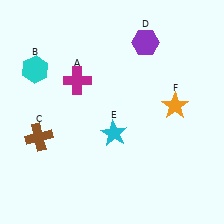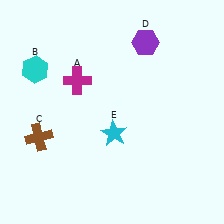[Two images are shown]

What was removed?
The orange star (F) was removed in Image 2.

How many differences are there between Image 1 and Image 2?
There is 1 difference between the two images.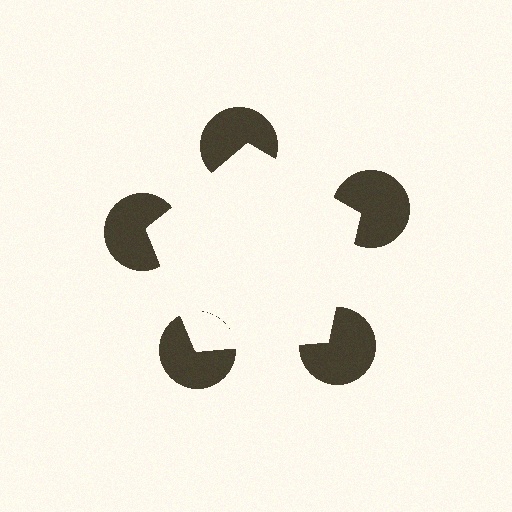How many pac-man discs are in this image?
There are 5 — one at each vertex of the illusory pentagon.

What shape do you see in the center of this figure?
An illusory pentagon — its edges are inferred from the aligned wedge cuts in the pac-man discs, not physically drawn.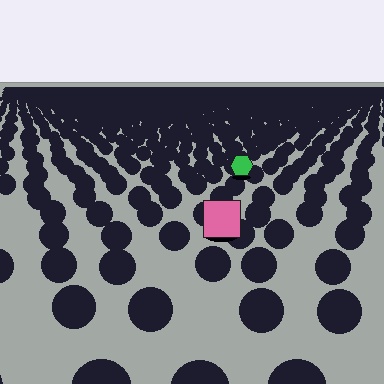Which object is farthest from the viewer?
The green hexagon is farthest from the viewer. It appears smaller and the ground texture around it is denser.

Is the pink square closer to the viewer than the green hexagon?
Yes. The pink square is closer — you can tell from the texture gradient: the ground texture is coarser near it.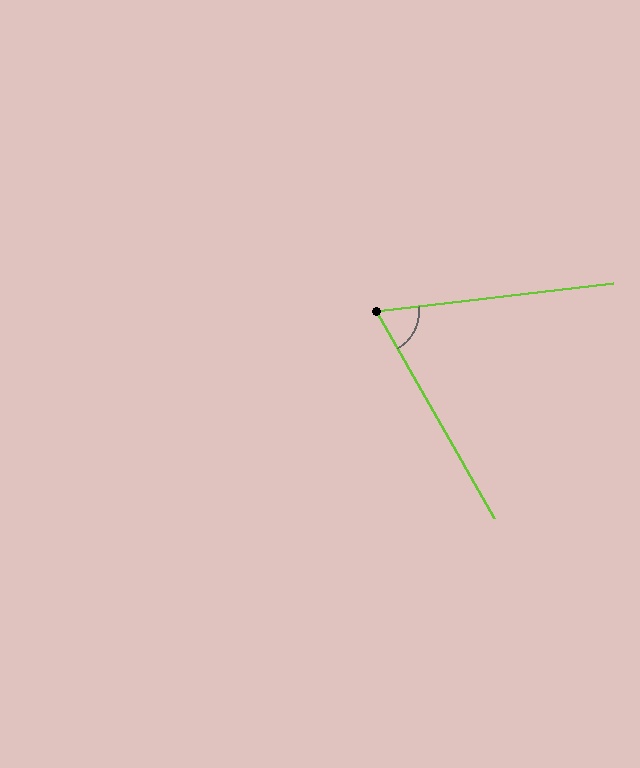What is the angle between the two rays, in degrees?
Approximately 67 degrees.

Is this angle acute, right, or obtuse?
It is acute.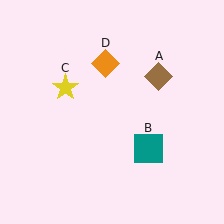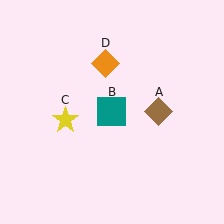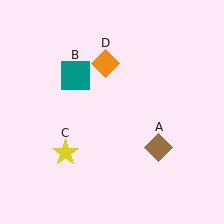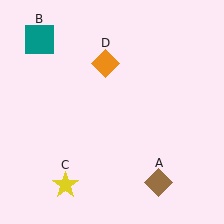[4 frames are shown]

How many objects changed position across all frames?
3 objects changed position: brown diamond (object A), teal square (object B), yellow star (object C).